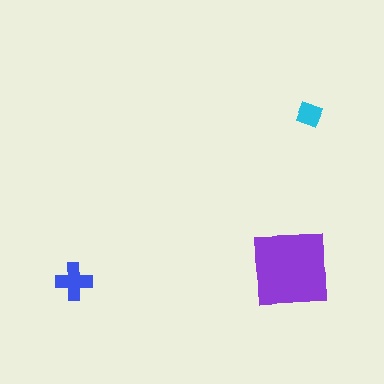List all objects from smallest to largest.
The cyan diamond, the blue cross, the purple square.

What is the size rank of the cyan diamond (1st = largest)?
3rd.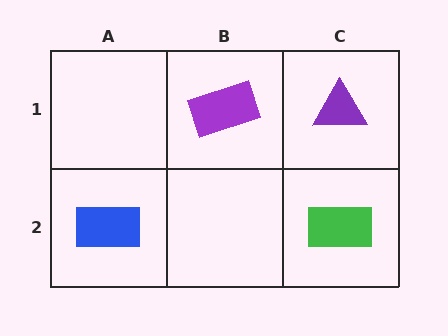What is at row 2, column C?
A green rectangle.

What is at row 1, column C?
A purple triangle.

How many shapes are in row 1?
2 shapes.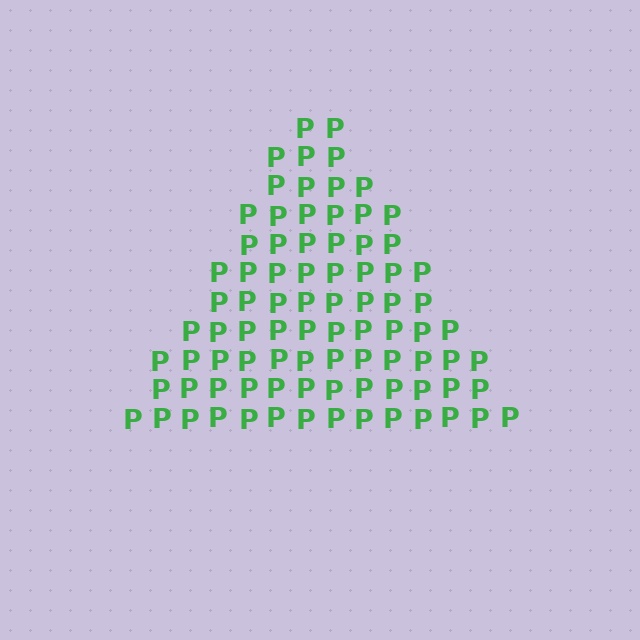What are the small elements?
The small elements are letter P's.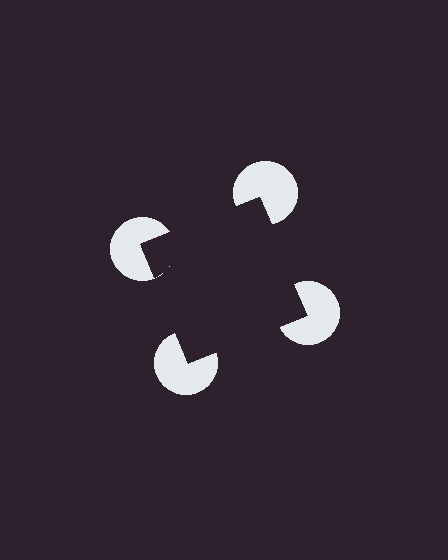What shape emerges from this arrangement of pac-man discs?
An illusory square — its edges are inferred from the aligned wedge cuts in the pac-man discs, not physically drawn.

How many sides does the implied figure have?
4 sides.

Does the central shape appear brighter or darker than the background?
It typically appears slightly darker than the background, even though no actual brightness change is drawn.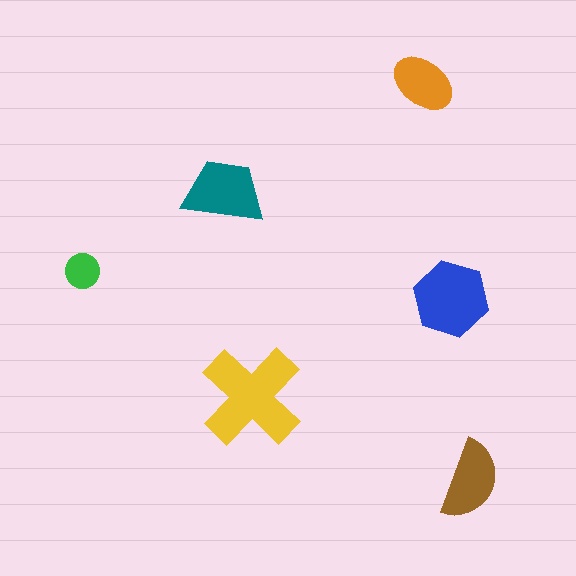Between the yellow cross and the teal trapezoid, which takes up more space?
The yellow cross.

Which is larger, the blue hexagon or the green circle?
The blue hexagon.